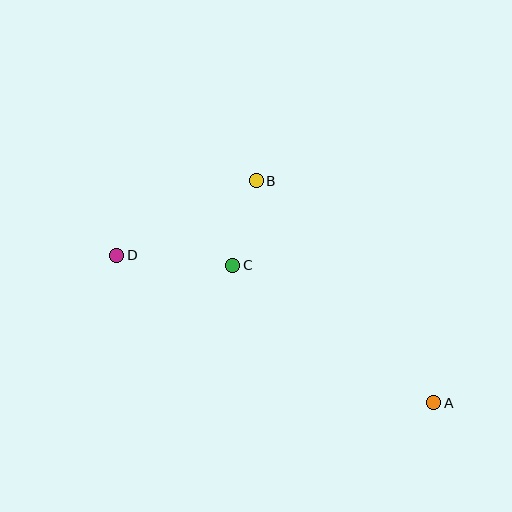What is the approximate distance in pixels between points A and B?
The distance between A and B is approximately 284 pixels.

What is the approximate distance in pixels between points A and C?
The distance between A and C is approximately 244 pixels.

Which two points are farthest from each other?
Points A and D are farthest from each other.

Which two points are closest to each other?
Points B and C are closest to each other.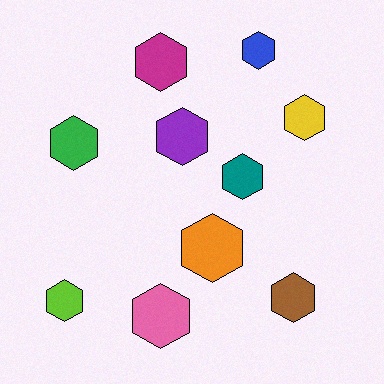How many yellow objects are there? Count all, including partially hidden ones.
There is 1 yellow object.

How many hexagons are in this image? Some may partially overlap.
There are 10 hexagons.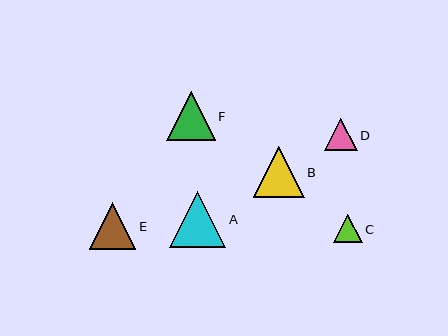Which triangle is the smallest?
Triangle C is the smallest with a size of approximately 28 pixels.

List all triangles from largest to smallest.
From largest to smallest: A, B, F, E, D, C.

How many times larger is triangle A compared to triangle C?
Triangle A is approximately 2.0 times the size of triangle C.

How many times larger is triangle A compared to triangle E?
Triangle A is approximately 1.2 times the size of triangle E.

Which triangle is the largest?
Triangle A is the largest with a size of approximately 56 pixels.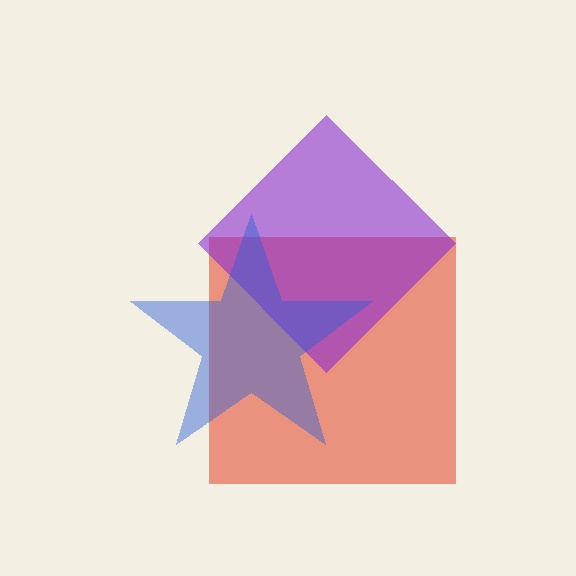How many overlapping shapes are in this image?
There are 3 overlapping shapes in the image.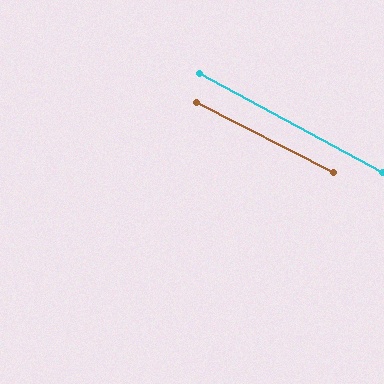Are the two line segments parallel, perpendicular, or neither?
Parallel — their directions differ by only 1.2°.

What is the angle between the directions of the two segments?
Approximately 1 degree.